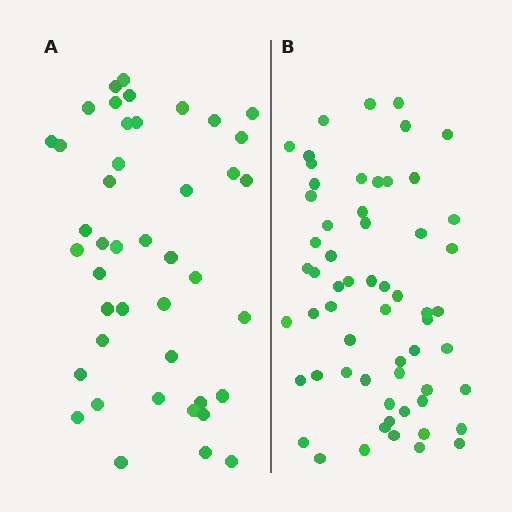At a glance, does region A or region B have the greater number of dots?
Region B (the right region) has more dots.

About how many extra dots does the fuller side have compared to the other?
Region B has approximately 15 more dots than region A.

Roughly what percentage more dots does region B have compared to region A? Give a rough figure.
About 40% more.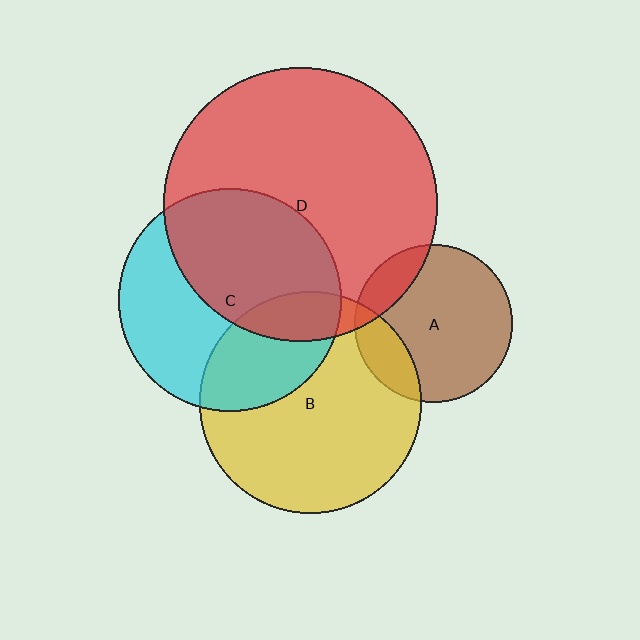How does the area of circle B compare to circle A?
Approximately 2.0 times.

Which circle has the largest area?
Circle D (red).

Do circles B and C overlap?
Yes.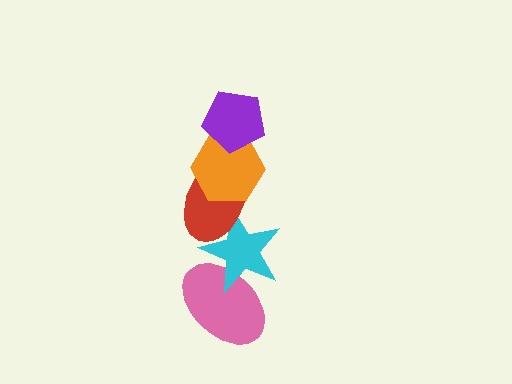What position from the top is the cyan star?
The cyan star is 4th from the top.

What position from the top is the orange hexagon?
The orange hexagon is 2nd from the top.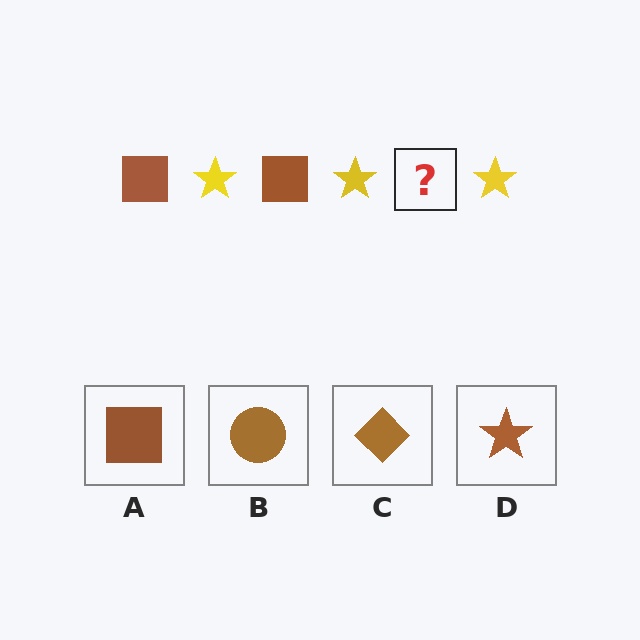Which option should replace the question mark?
Option A.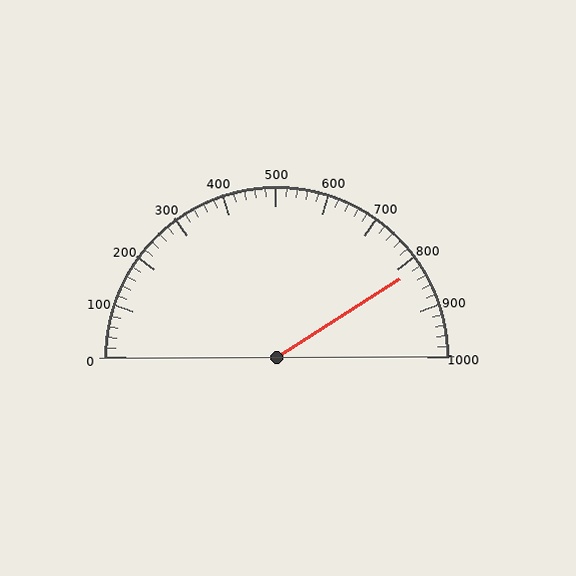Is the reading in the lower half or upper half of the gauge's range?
The reading is in the upper half of the range (0 to 1000).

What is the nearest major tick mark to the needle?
The nearest major tick mark is 800.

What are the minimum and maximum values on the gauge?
The gauge ranges from 0 to 1000.